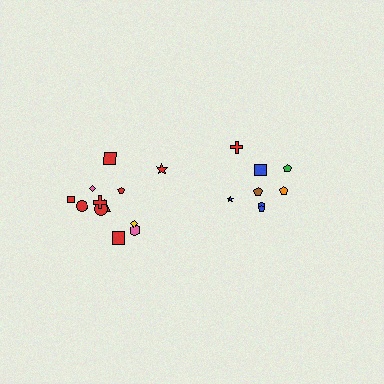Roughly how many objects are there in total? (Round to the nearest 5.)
Roughly 20 objects in total.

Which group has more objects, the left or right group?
The left group.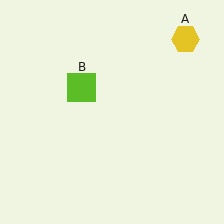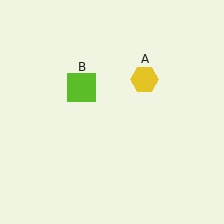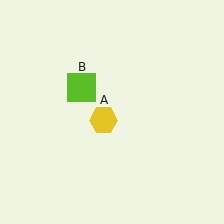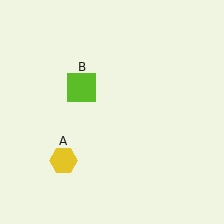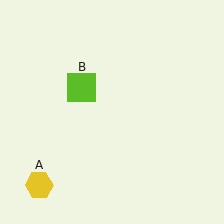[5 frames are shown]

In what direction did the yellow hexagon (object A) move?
The yellow hexagon (object A) moved down and to the left.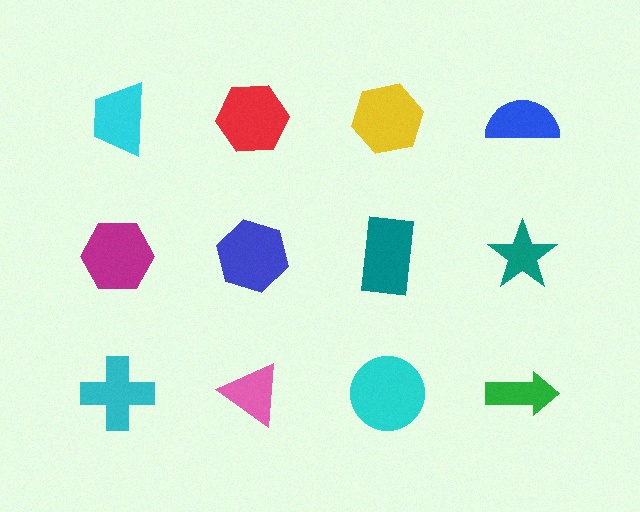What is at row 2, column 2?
A blue hexagon.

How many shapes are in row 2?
4 shapes.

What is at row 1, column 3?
A yellow hexagon.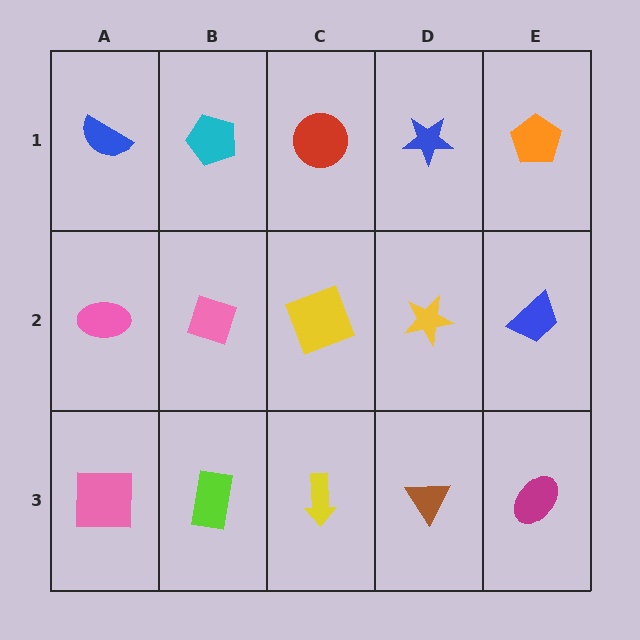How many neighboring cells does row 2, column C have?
4.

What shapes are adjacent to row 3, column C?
A yellow square (row 2, column C), a lime rectangle (row 3, column B), a brown triangle (row 3, column D).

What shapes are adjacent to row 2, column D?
A blue star (row 1, column D), a brown triangle (row 3, column D), a yellow square (row 2, column C), a blue trapezoid (row 2, column E).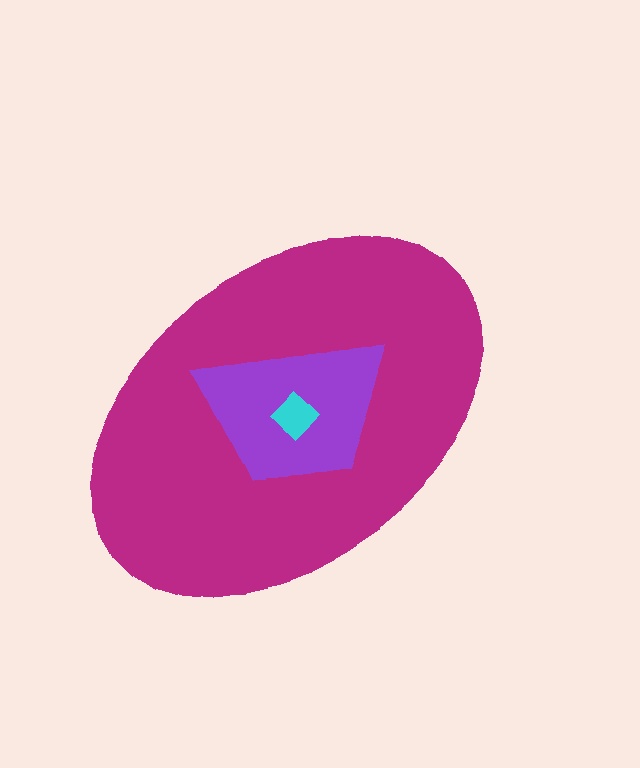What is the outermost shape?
The magenta ellipse.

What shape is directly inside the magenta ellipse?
The purple trapezoid.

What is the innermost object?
The cyan diamond.